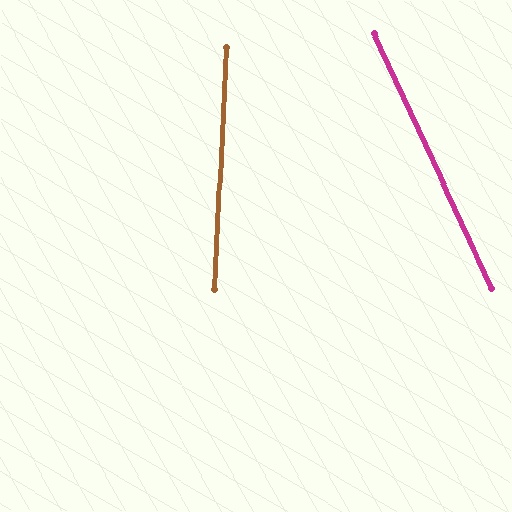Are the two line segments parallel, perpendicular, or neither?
Neither parallel nor perpendicular — they differ by about 28°.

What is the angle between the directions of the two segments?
Approximately 28 degrees.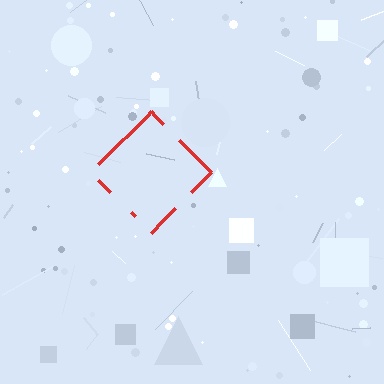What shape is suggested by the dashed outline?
The dashed outline suggests a diamond.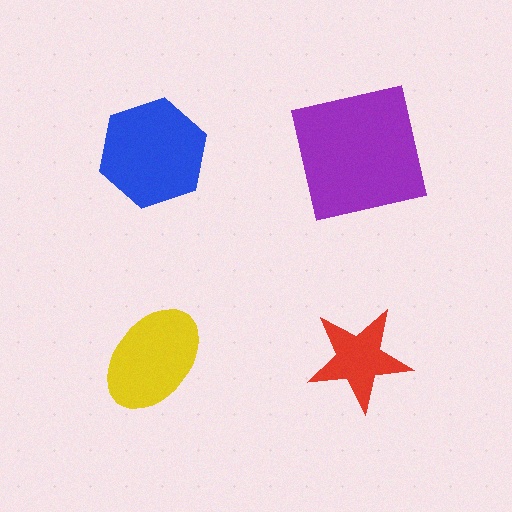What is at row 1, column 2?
A purple square.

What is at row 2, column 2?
A red star.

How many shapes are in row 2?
2 shapes.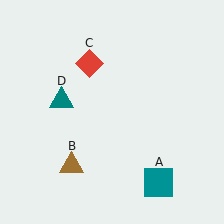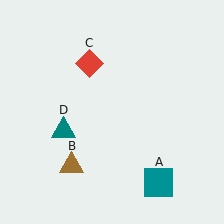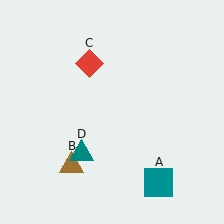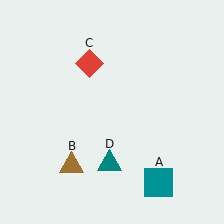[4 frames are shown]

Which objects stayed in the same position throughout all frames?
Teal square (object A) and brown triangle (object B) and red diamond (object C) remained stationary.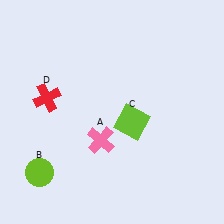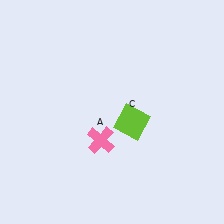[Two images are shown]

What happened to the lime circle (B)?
The lime circle (B) was removed in Image 2. It was in the bottom-left area of Image 1.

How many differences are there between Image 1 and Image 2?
There are 2 differences between the two images.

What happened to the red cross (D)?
The red cross (D) was removed in Image 2. It was in the top-left area of Image 1.